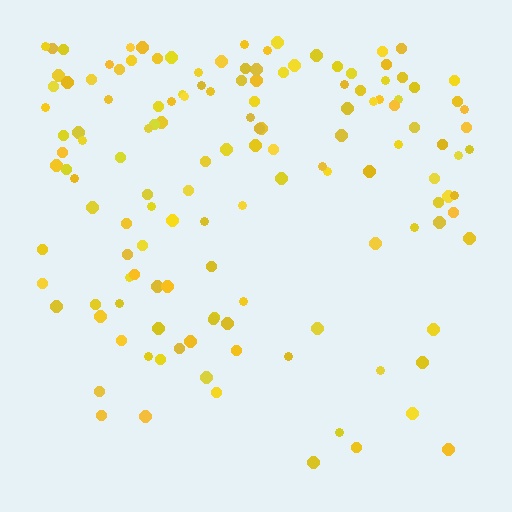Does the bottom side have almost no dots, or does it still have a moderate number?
Still a moderate number, just noticeably fewer than the top.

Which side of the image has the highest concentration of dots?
The top.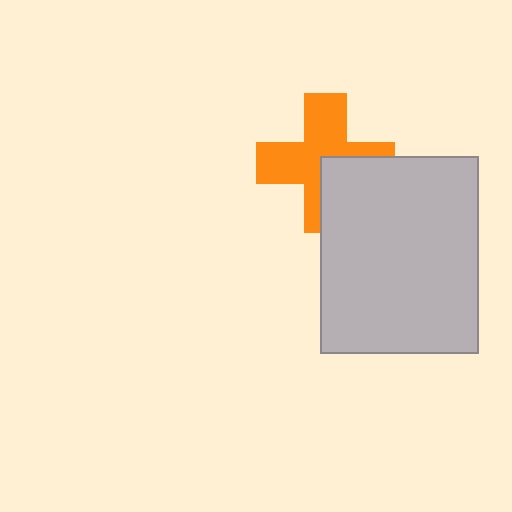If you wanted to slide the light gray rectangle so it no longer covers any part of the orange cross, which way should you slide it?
Slide it toward the lower-right — that is the most direct way to separate the two shapes.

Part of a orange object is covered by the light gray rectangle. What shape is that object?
It is a cross.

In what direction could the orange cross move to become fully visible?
The orange cross could move toward the upper-left. That would shift it out from behind the light gray rectangle entirely.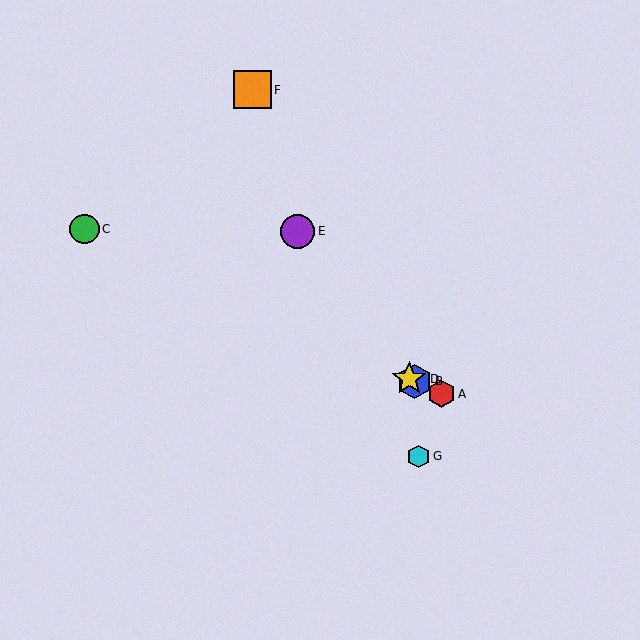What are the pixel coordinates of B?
Object B is at (415, 381).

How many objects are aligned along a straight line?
4 objects (A, B, C, D) are aligned along a straight line.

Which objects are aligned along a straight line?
Objects A, B, C, D are aligned along a straight line.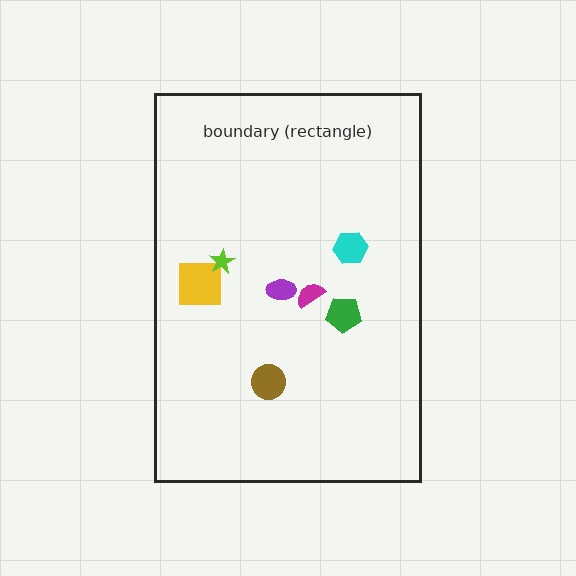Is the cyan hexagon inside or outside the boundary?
Inside.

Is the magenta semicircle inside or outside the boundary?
Inside.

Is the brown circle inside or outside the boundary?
Inside.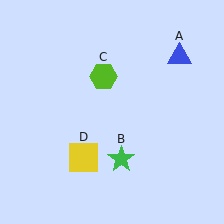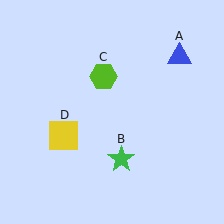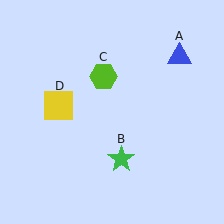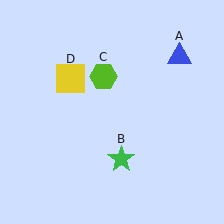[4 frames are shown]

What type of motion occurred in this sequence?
The yellow square (object D) rotated clockwise around the center of the scene.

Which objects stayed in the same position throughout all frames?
Blue triangle (object A) and green star (object B) and lime hexagon (object C) remained stationary.